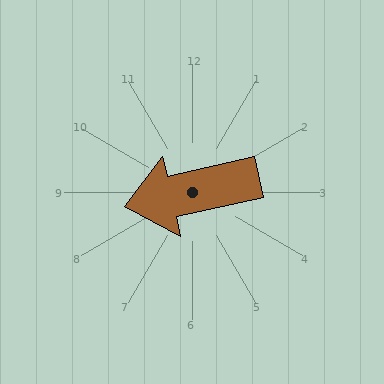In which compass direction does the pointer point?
West.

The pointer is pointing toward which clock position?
Roughly 9 o'clock.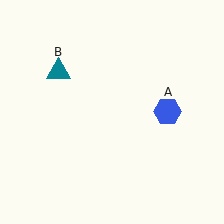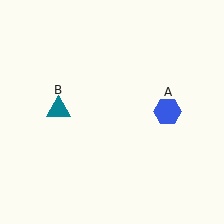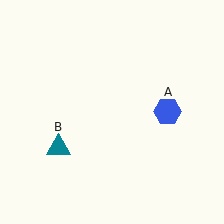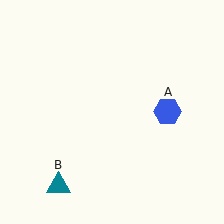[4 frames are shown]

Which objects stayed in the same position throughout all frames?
Blue hexagon (object A) remained stationary.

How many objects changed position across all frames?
1 object changed position: teal triangle (object B).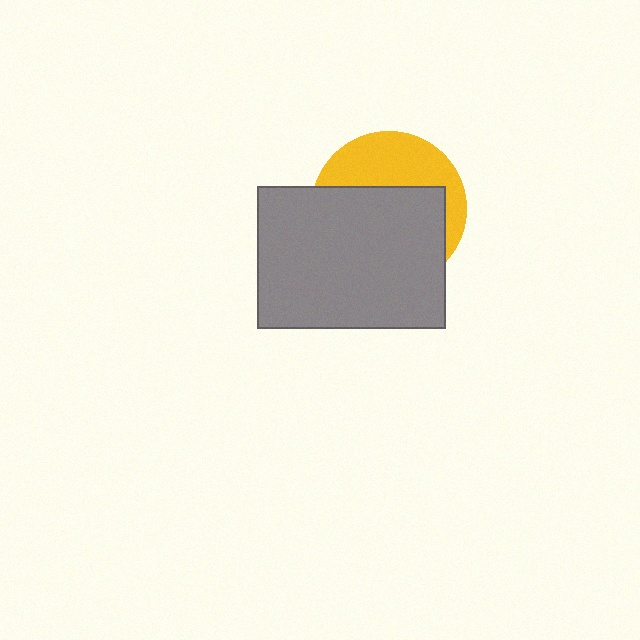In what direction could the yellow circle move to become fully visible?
The yellow circle could move up. That would shift it out from behind the gray rectangle entirely.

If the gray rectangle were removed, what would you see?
You would see the complete yellow circle.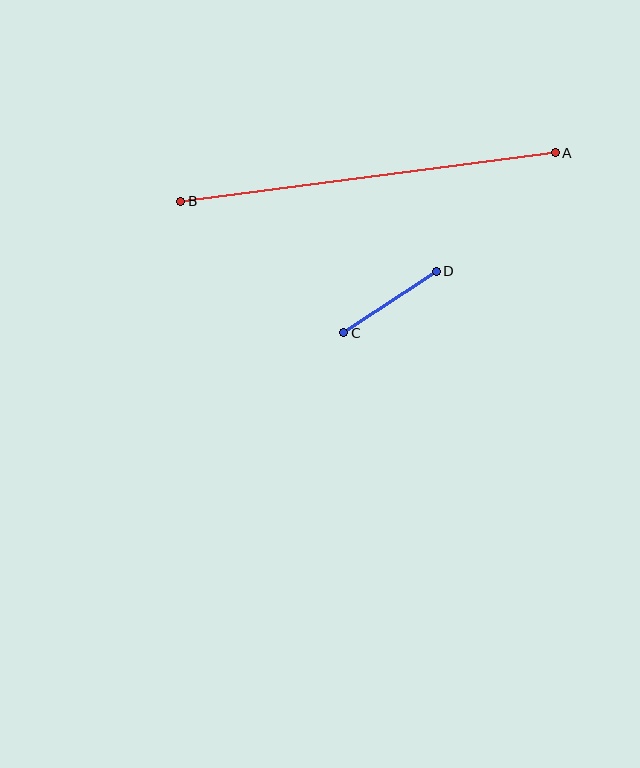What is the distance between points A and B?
The distance is approximately 378 pixels.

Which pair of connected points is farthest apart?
Points A and B are farthest apart.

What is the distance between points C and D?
The distance is approximately 111 pixels.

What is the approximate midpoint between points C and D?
The midpoint is at approximately (390, 302) pixels.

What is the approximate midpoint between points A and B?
The midpoint is at approximately (368, 177) pixels.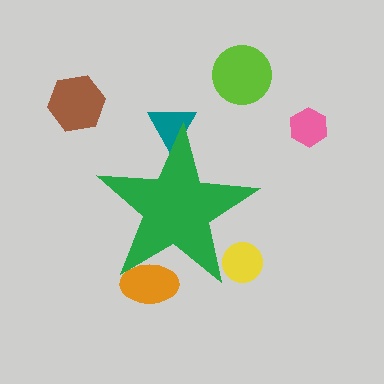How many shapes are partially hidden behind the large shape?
3 shapes are partially hidden.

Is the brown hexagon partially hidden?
No, the brown hexagon is fully visible.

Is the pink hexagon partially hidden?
No, the pink hexagon is fully visible.